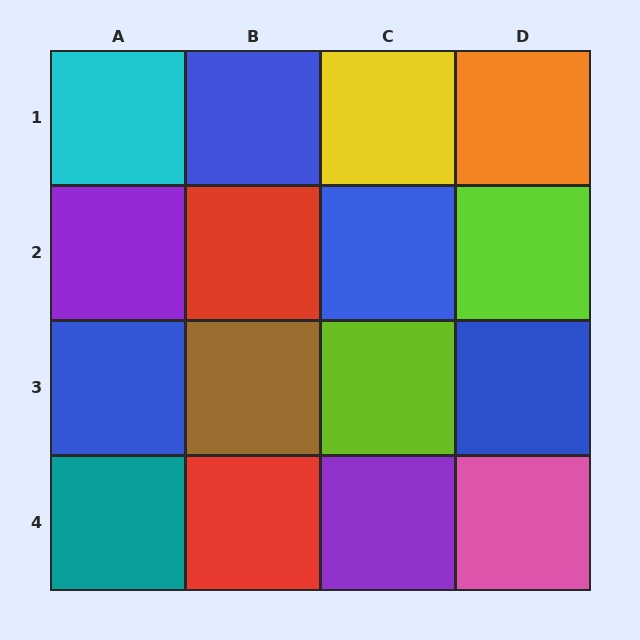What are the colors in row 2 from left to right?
Purple, red, blue, lime.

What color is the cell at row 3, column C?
Lime.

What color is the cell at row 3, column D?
Blue.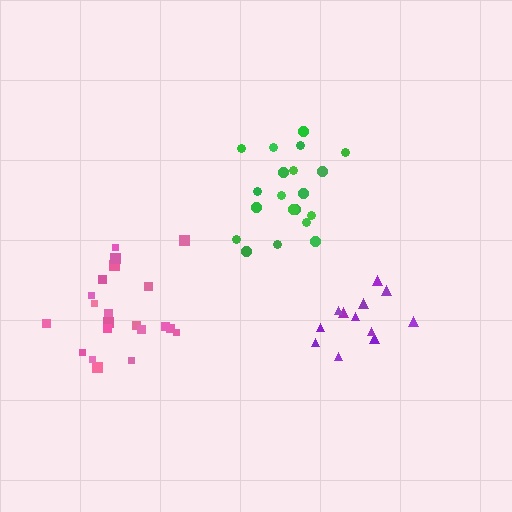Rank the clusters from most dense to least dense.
pink, purple, green.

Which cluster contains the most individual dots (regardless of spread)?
Pink (21).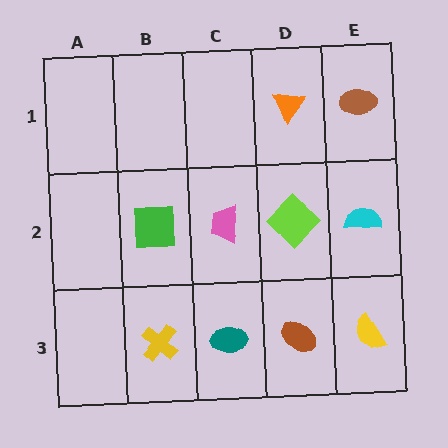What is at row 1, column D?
An orange triangle.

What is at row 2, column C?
A pink trapezoid.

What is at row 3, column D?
A brown ellipse.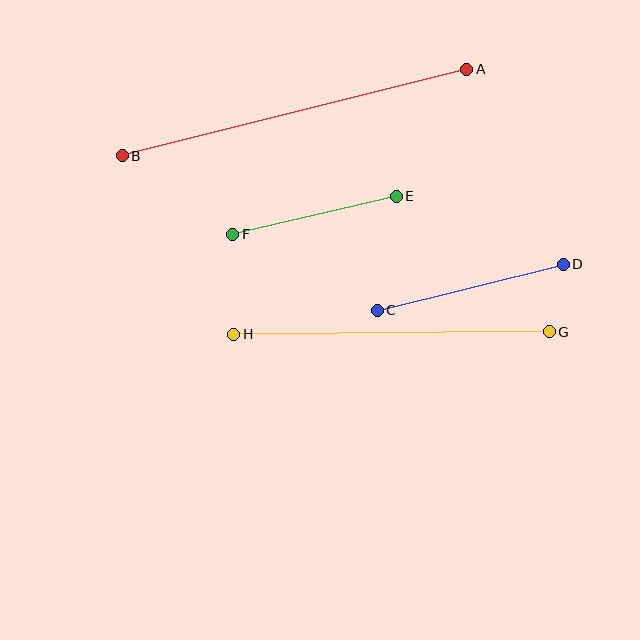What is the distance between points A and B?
The distance is approximately 355 pixels.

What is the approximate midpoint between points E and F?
The midpoint is at approximately (315, 215) pixels.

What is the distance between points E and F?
The distance is approximately 168 pixels.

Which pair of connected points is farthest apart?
Points A and B are farthest apart.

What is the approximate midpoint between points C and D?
The midpoint is at approximately (470, 287) pixels.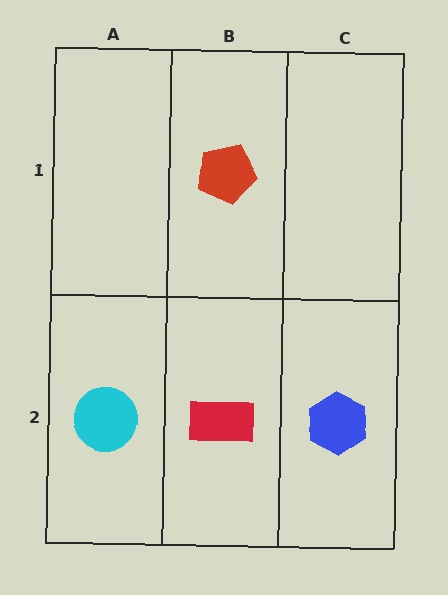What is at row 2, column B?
A red rectangle.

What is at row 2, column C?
A blue hexagon.